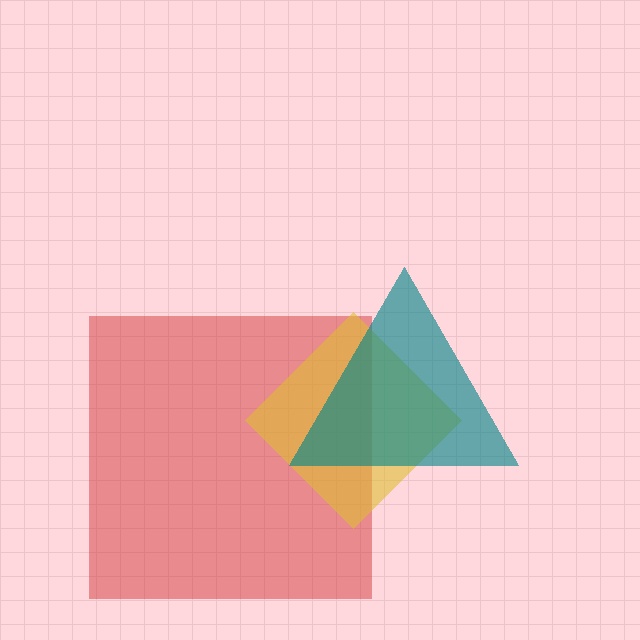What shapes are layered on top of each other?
The layered shapes are: a red square, a yellow diamond, a teal triangle.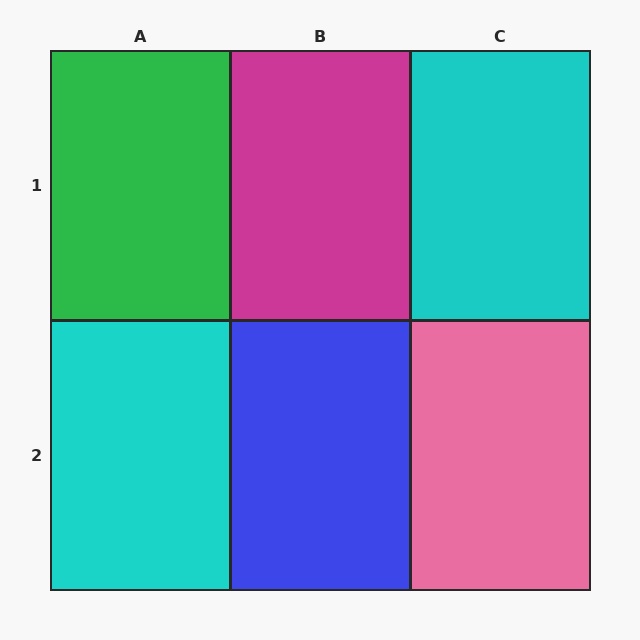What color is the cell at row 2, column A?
Cyan.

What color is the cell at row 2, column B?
Blue.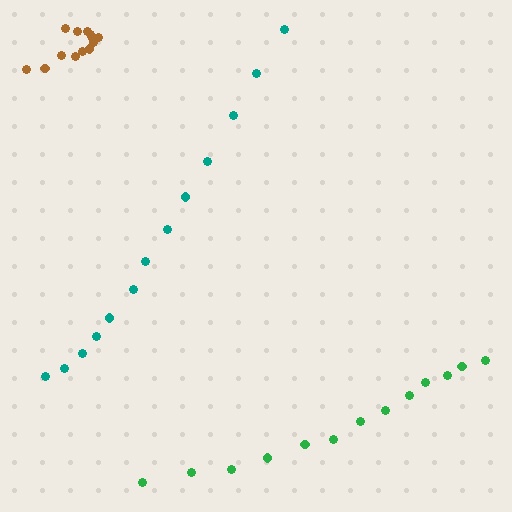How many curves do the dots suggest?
There are 3 distinct paths.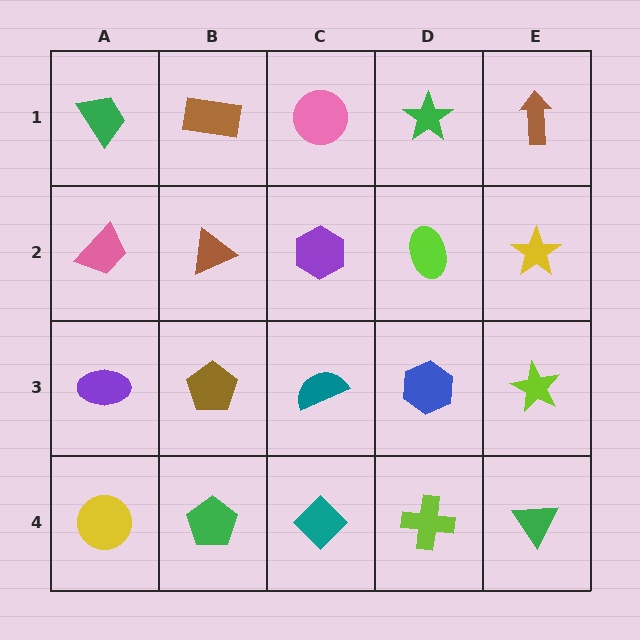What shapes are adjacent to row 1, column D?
A lime ellipse (row 2, column D), a pink circle (row 1, column C), a brown arrow (row 1, column E).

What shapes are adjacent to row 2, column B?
A brown rectangle (row 1, column B), a brown pentagon (row 3, column B), a pink trapezoid (row 2, column A), a purple hexagon (row 2, column C).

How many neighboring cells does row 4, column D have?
3.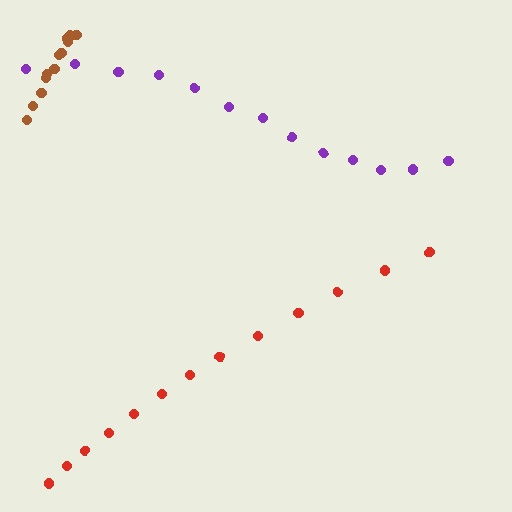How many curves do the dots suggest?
There are 3 distinct paths.